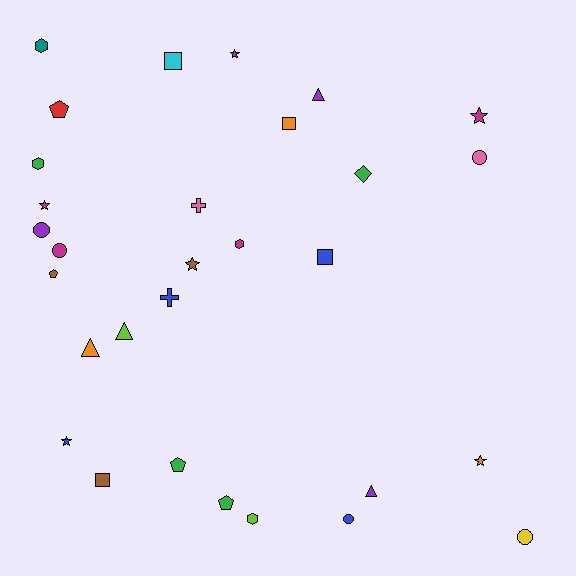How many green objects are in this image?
There are 4 green objects.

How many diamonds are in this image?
There is 1 diamond.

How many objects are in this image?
There are 30 objects.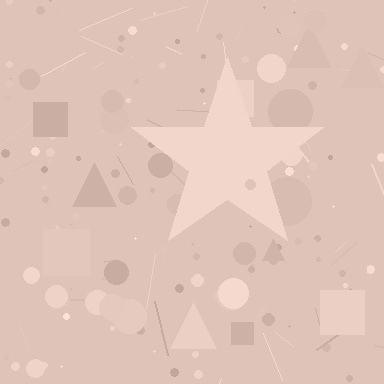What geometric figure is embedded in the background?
A star is embedded in the background.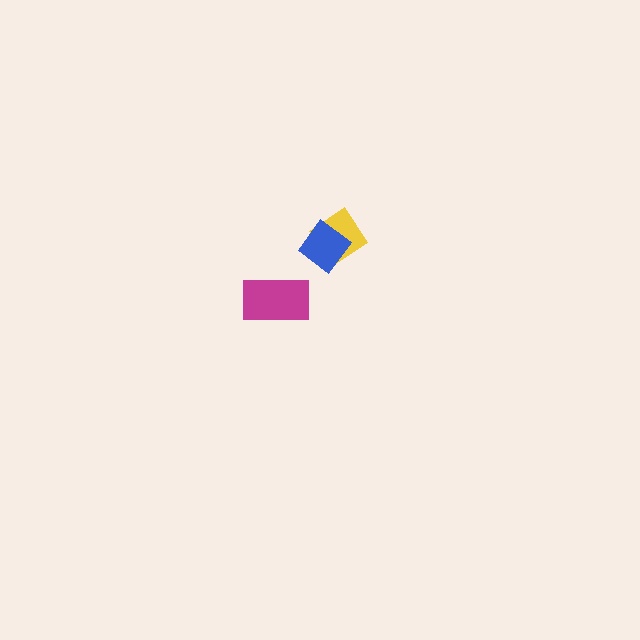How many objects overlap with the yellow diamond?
1 object overlaps with the yellow diamond.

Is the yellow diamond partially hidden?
Yes, it is partially covered by another shape.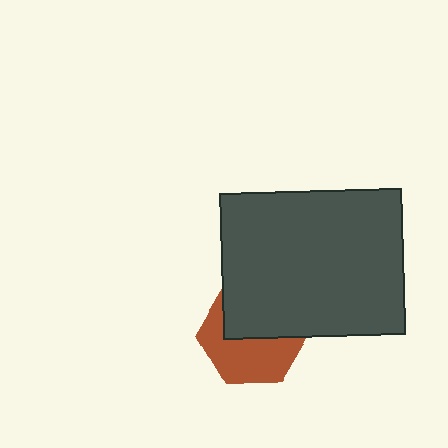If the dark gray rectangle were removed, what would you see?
You would see the complete brown hexagon.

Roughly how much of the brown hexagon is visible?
About half of it is visible (roughly 53%).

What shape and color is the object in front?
The object in front is a dark gray rectangle.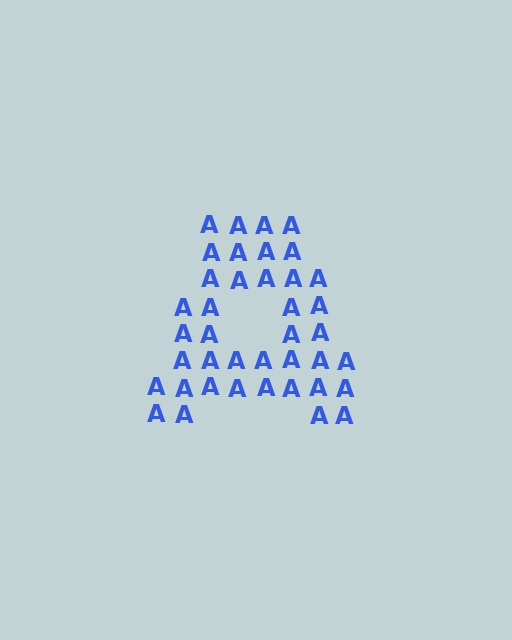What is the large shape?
The large shape is the letter A.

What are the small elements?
The small elements are letter A's.